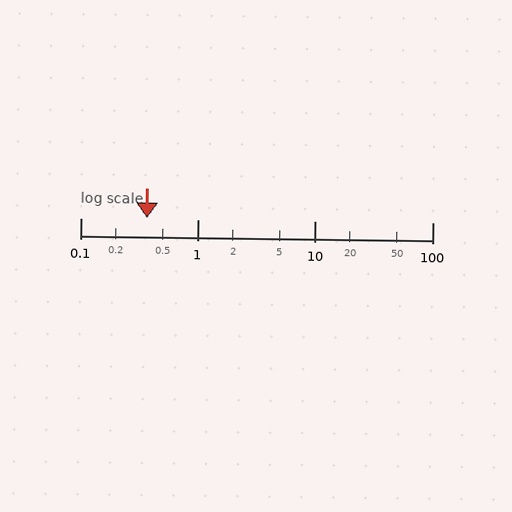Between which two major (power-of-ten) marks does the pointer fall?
The pointer is between 0.1 and 1.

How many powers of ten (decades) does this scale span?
The scale spans 3 decades, from 0.1 to 100.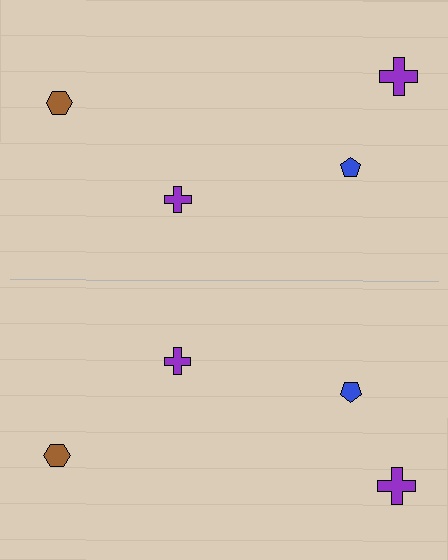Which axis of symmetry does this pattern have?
The pattern has a horizontal axis of symmetry running through the center of the image.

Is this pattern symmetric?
Yes, this pattern has bilateral (reflection) symmetry.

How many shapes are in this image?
There are 8 shapes in this image.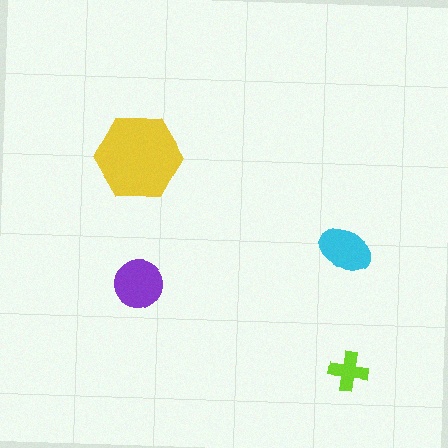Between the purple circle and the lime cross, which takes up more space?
The purple circle.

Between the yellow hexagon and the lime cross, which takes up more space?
The yellow hexagon.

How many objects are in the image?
There are 4 objects in the image.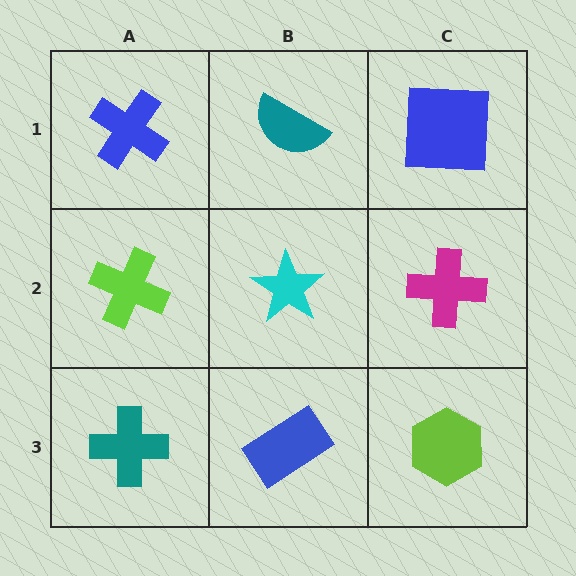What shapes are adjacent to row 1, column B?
A cyan star (row 2, column B), a blue cross (row 1, column A), a blue square (row 1, column C).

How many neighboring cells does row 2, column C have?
3.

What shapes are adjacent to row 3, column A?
A lime cross (row 2, column A), a blue rectangle (row 3, column B).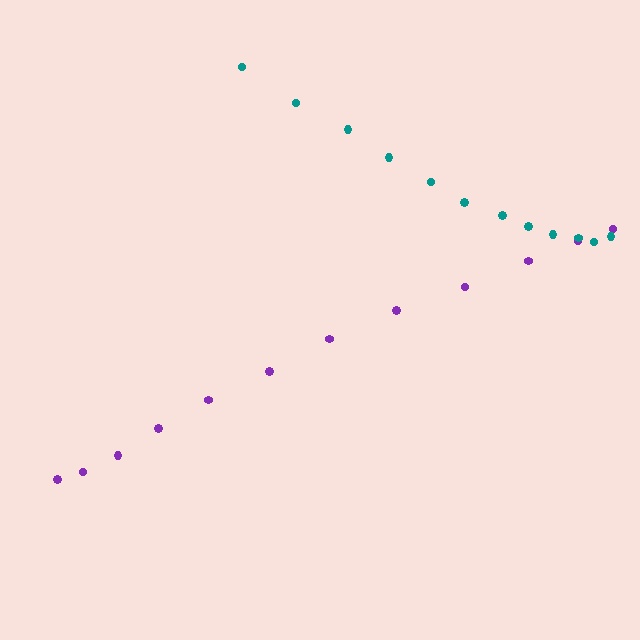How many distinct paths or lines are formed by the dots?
There are 2 distinct paths.